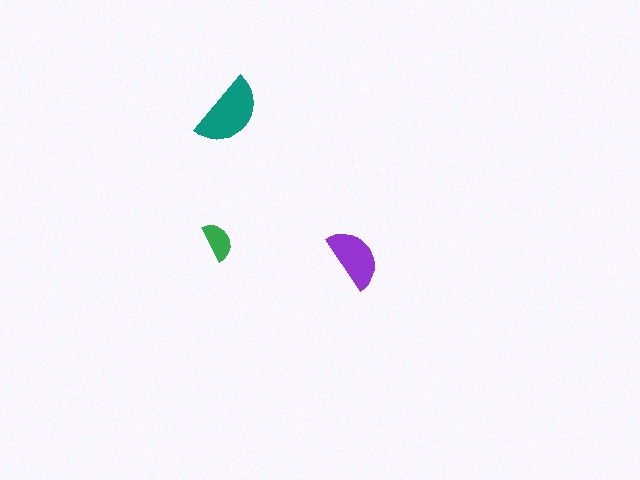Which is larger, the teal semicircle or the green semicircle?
The teal one.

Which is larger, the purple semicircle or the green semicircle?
The purple one.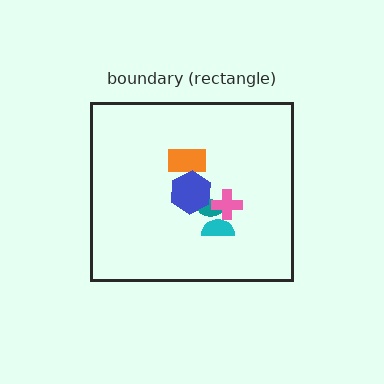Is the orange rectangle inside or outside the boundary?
Inside.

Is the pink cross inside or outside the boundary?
Inside.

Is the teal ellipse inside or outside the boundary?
Inside.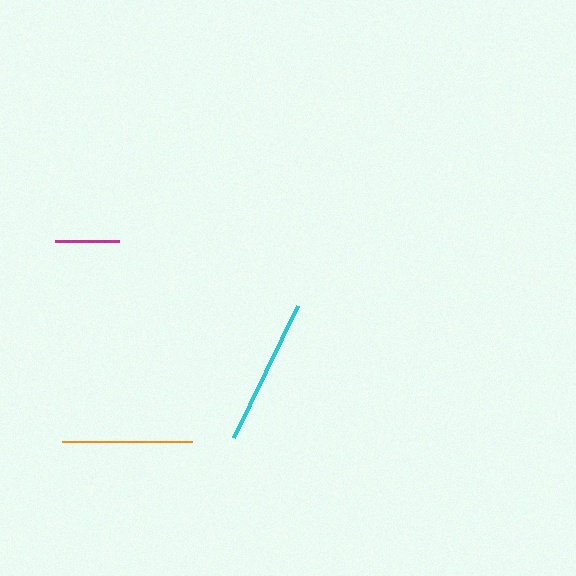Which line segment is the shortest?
The magenta line is the shortest at approximately 63 pixels.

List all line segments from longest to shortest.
From longest to shortest: cyan, orange, magenta.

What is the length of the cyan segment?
The cyan segment is approximately 147 pixels long.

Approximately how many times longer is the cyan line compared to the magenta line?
The cyan line is approximately 2.3 times the length of the magenta line.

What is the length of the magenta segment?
The magenta segment is approximately 63 pixels long.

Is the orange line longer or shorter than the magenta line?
The orange line is longer than the magenta line.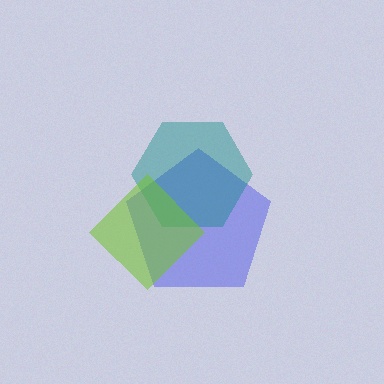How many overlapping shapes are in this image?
There are 3 overlapping shapes in the image.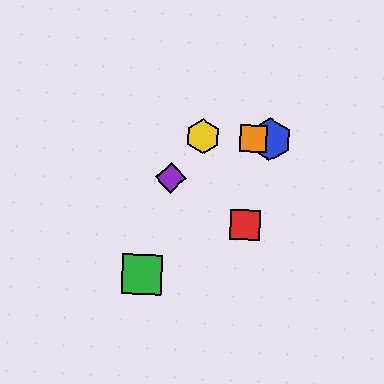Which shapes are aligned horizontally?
The blue hexagon, the yellow hexagon, the orange square are aligned horizontally.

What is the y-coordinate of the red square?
The red square is at y≈224.